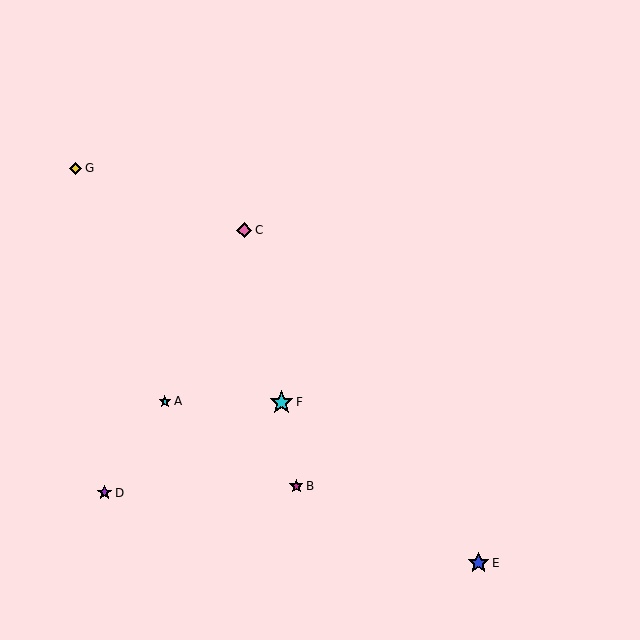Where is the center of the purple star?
The center of the purple star is at (105, 493).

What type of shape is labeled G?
Shape G is a yellow diamond.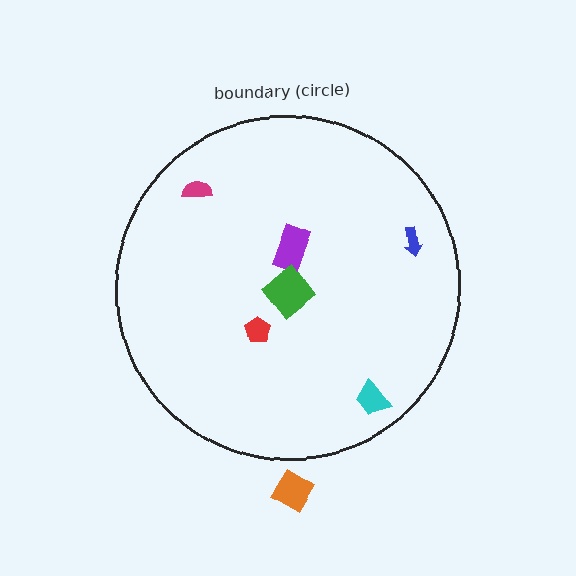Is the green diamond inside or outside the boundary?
Inside.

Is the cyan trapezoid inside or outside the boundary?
Inside.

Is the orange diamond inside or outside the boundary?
Outside.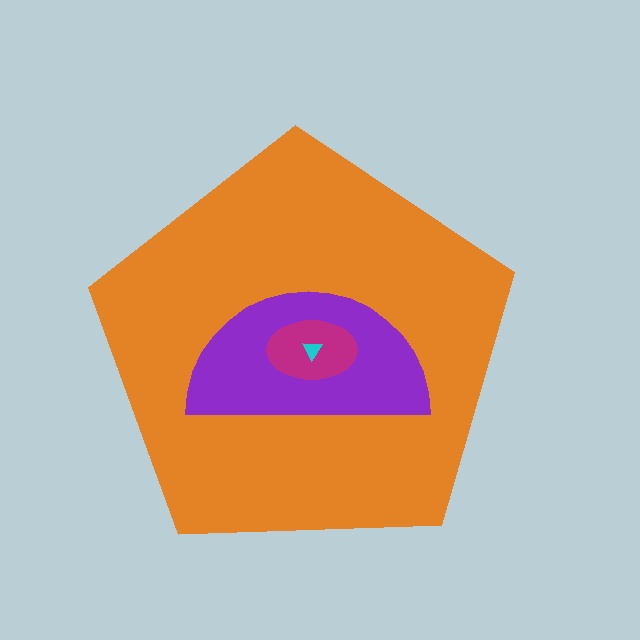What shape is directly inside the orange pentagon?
The purple semicircle.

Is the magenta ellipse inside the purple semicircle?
Yes.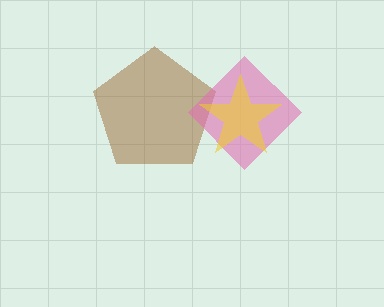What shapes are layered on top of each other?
The layered shapes are: a brown pentagon, a pink diamond, a yellow star.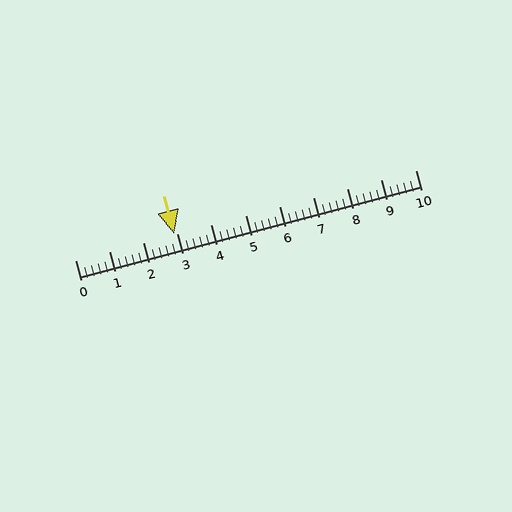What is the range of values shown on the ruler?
The ruler shows values from 0 to 10.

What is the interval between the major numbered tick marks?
The major tick marks are spaced 1 units apart.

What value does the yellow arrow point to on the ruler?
The yellow arrow points to approximately 2.9.